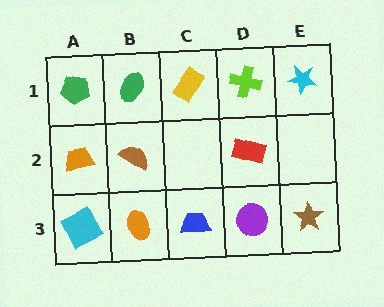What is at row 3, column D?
A purple circle.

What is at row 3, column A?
A cyan square.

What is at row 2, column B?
A brown semicircle.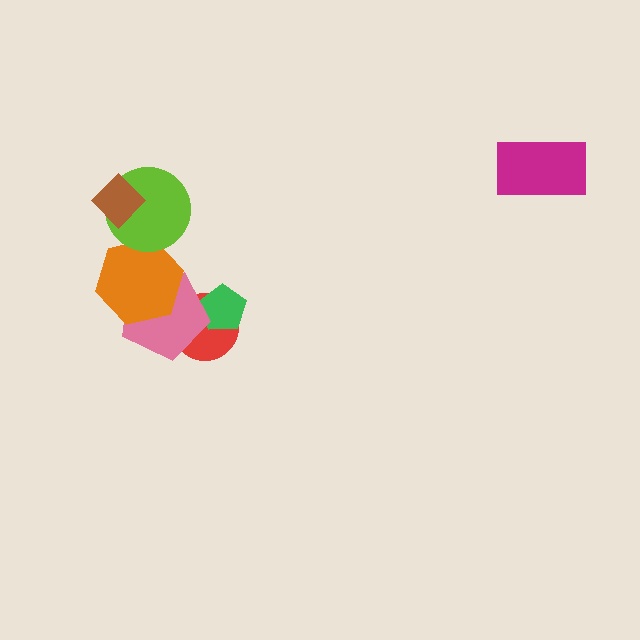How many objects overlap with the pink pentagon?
3 objects overlap with the pink pentagon.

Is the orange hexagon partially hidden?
Yes, it is partially covered by another shape.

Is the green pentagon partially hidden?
Yes, it is partially covered by another shape.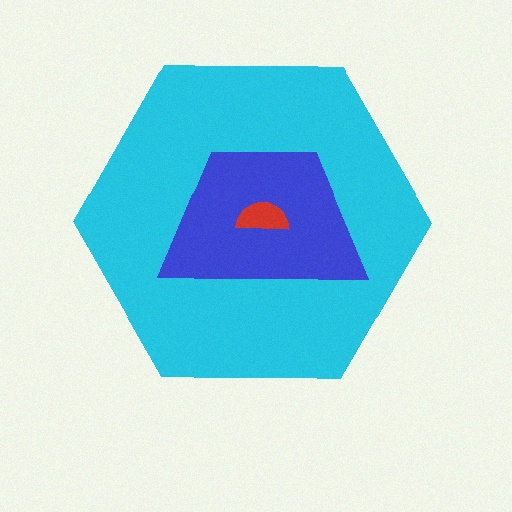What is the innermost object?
The red semicircle.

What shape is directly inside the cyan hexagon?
The blue trapezoid.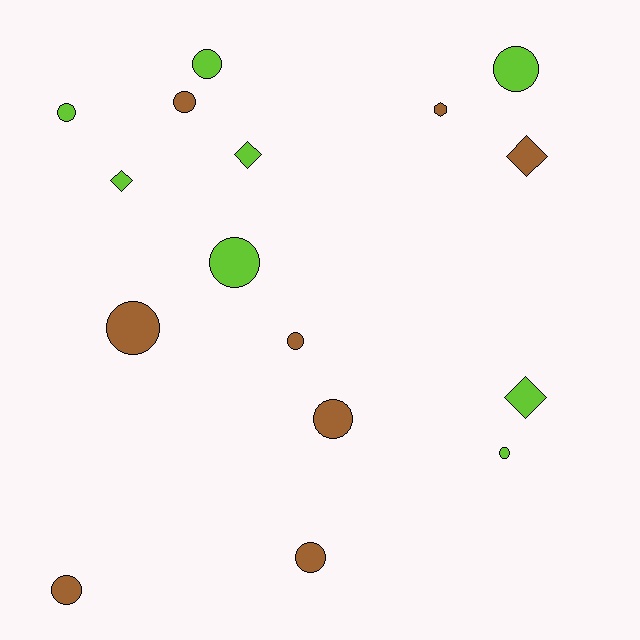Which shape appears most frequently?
Circle, with 11 objects.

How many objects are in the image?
There are 16 objects.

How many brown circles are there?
There are 6 brown circles.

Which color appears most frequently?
Brown, with 8 objects.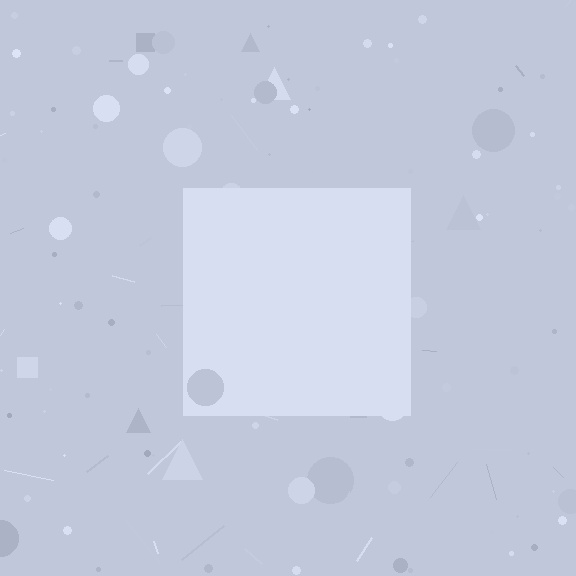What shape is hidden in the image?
A square is hidden in the image.